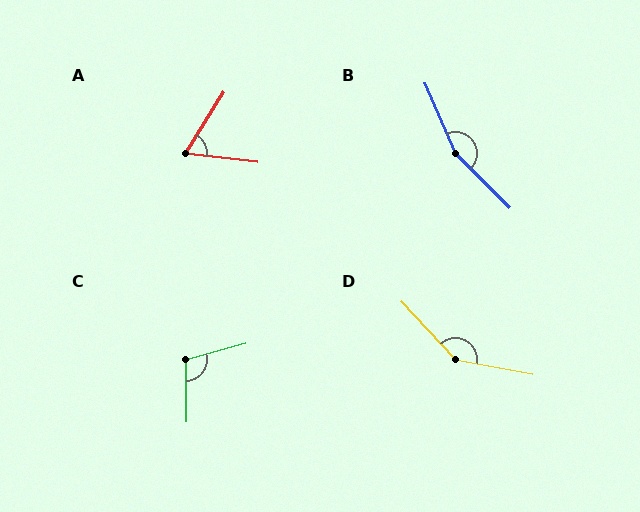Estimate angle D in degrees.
Approximately 144 degrees.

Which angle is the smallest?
A, at approximately 65 degrees.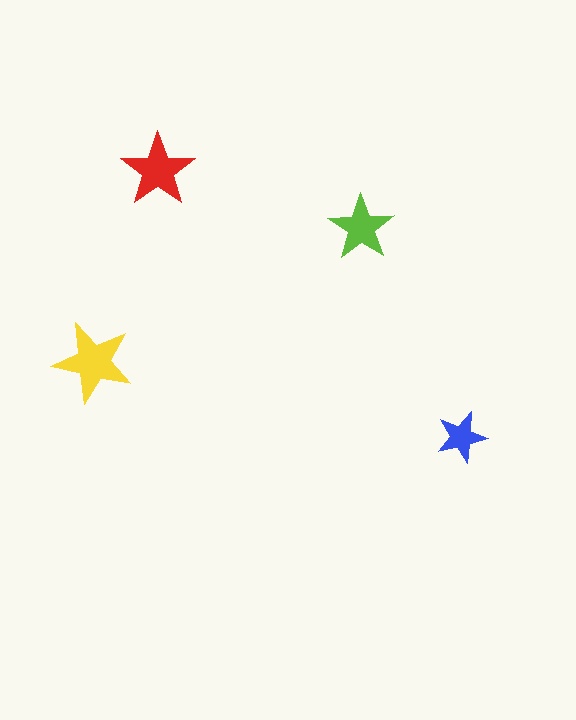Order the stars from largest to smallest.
the yellow one, the red one, the lime one, the blue one.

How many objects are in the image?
There are 4 objects in the image.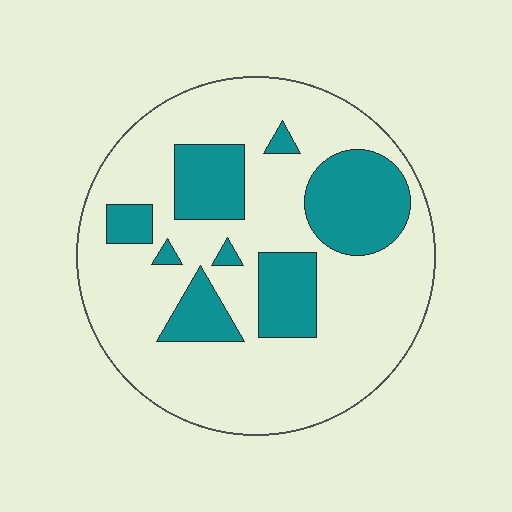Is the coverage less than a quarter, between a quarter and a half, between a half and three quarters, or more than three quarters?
Between a quarter and a half.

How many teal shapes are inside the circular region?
8.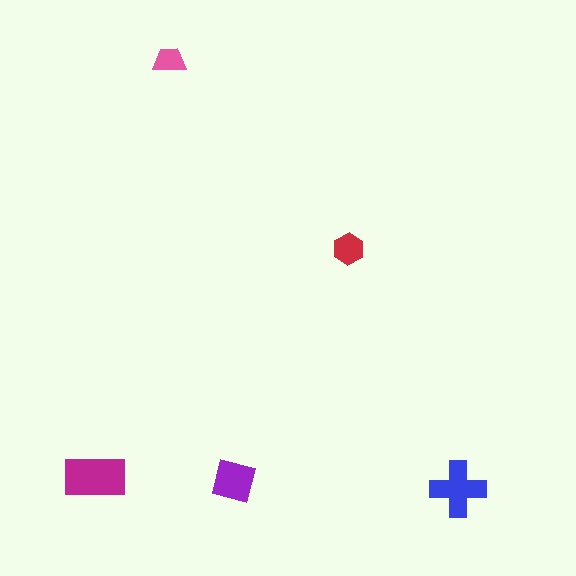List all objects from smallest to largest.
The pink trapezoid, the red hexagon, the purple square, the blue cross, the magenta rectangle.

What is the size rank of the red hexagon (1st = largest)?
4th.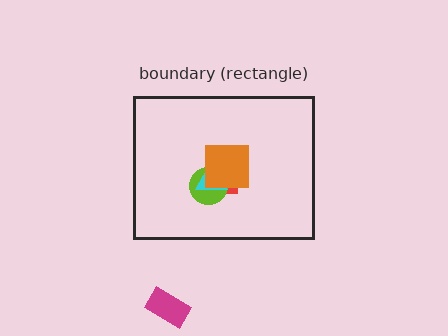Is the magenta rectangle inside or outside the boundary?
Outside.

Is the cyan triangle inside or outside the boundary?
Inside.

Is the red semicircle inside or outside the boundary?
Inside.